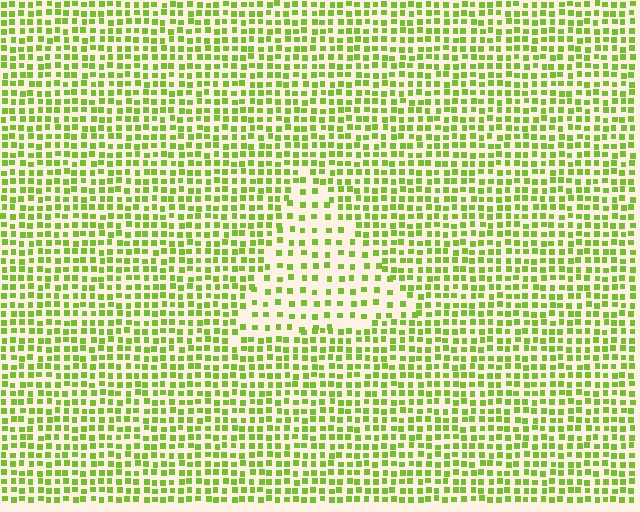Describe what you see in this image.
The image contains small lime elements arranged at two different densities. A triangle-shaped region is visible where the elements are less densely packed than the surrounding area.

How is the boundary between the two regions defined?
The boundary is defined by a change in element density (approximately 2.0x ratio). All elements are the same color, size, and shape.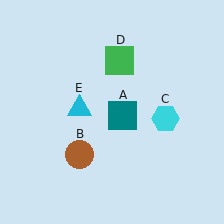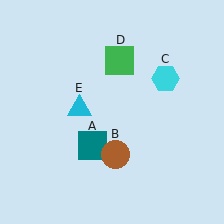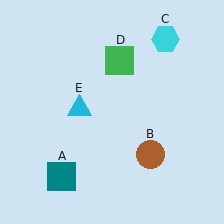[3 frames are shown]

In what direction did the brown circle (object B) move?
The brown circle (object B) moved right.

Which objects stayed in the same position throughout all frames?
Green square (object D) and cyan triangle (object E) remained stationary.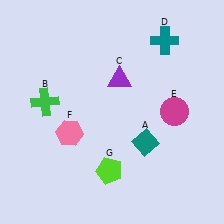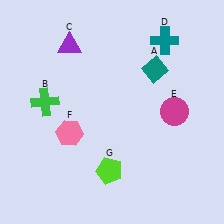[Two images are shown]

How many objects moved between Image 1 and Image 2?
2 objects moved between the two images.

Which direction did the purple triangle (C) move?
The purple triangle (C) moved left.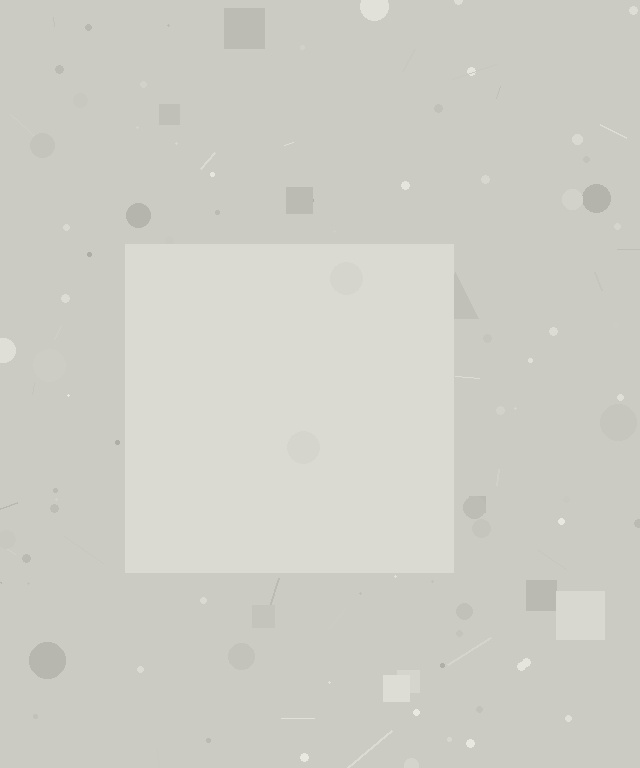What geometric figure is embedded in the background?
A square is embedded in the background.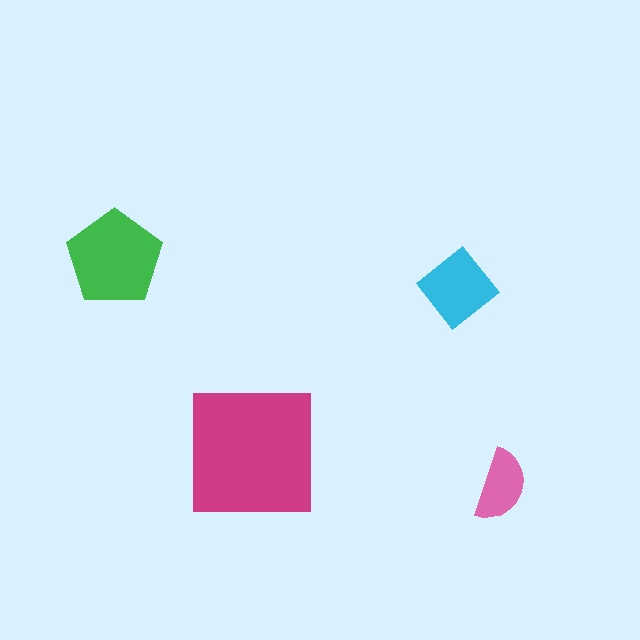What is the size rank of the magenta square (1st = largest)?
1st.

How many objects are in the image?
There are 4 objects in the image.